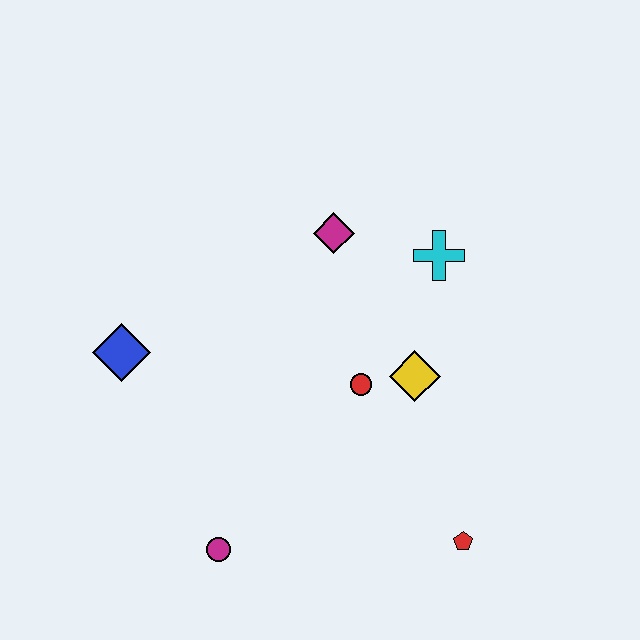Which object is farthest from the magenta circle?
The cyan cross is farthest from the magenta circle.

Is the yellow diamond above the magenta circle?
Yes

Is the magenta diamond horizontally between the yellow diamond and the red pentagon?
No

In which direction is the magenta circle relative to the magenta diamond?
The magenta circle is below the magenta diamond.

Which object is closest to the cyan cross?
The magenta diamond is closest to the cyan cross.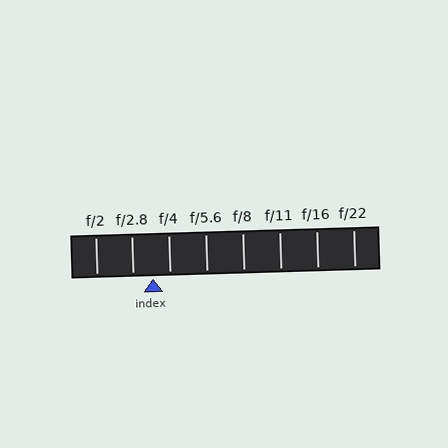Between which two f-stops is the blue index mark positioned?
The index mark is between f/2.8 and f/4.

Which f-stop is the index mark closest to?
The index mark is closest to f/4.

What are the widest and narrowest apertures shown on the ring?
The widest aperture shown is f/2 and the narrowest is f/22.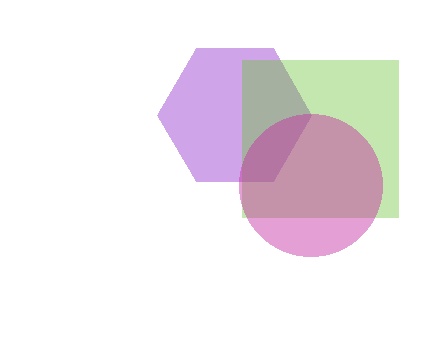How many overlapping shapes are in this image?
There are 3 overlapping shapes in the image.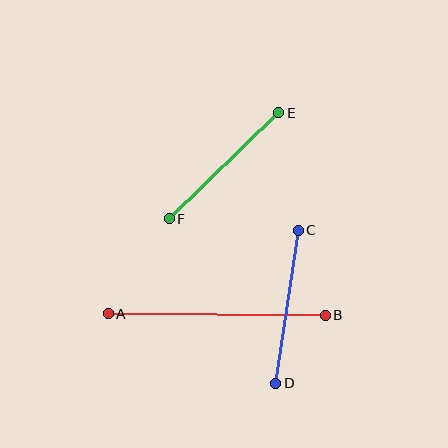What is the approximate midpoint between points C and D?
The midpoint is at approximately (287, 307) pixels.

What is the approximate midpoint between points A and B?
The midpoint is at approximately (217, 315) pixels.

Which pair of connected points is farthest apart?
Points A and B are farthest apart.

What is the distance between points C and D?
The distance is approximately 154 pixels.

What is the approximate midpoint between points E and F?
The midpoint is at approximately (224, 166) pixels.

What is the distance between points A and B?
The distance is approximately 217 pixels.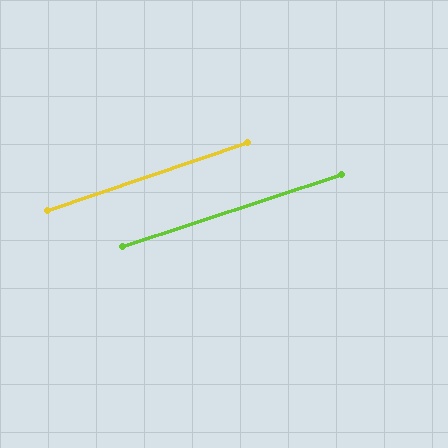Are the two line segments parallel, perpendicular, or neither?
Parallel — their directions differ by only 0.8°.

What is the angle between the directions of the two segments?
Approximately 1 degree.